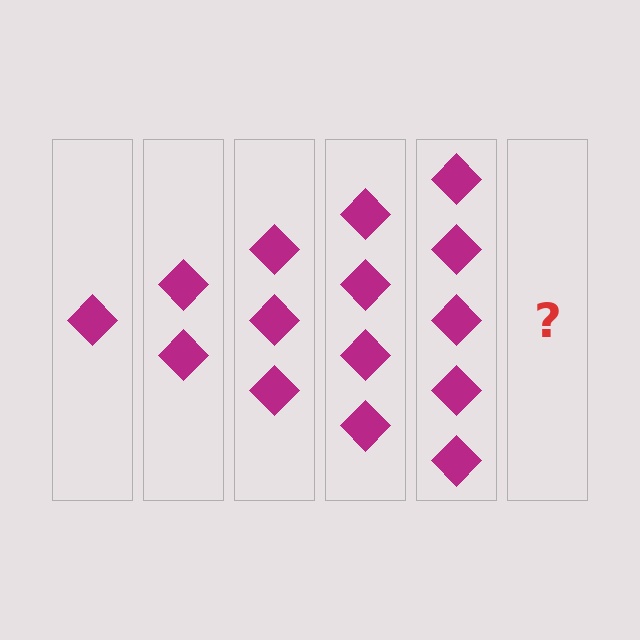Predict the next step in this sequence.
The next step is 6 diamonds.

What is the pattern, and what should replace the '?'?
The pattern is that each step adds one more diamond. The '?' should be 6 diamonds.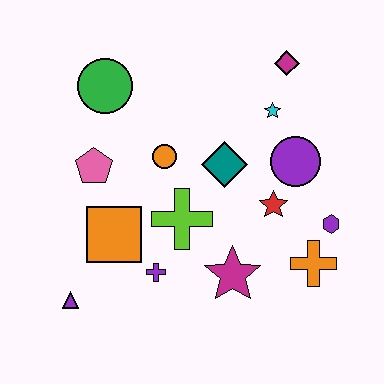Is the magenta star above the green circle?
No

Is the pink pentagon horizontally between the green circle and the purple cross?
No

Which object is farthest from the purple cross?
The magenta diamond is farthest from the purple cross.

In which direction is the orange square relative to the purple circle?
The orange square is to the left of the purple circle.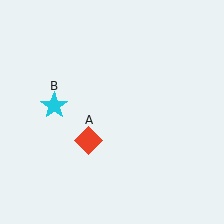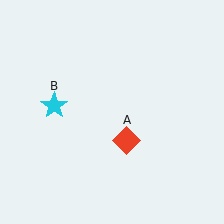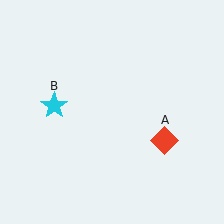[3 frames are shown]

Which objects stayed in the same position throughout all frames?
Cyan star (object B) remained stationary.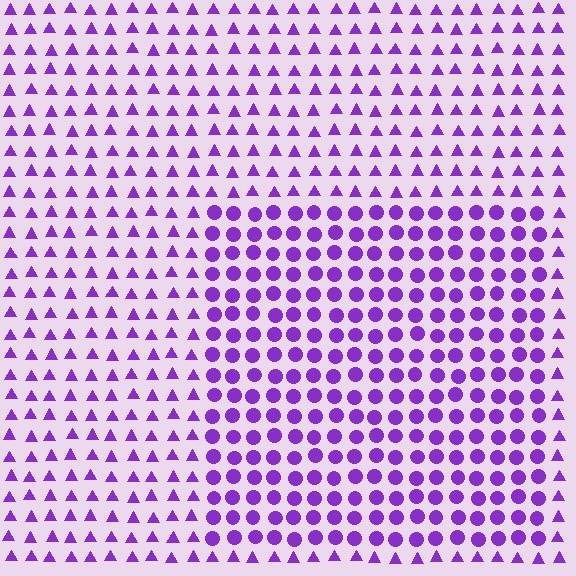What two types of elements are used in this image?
The image uses circles inside the rectangle region and triangles outside it.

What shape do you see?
I see a rectangle.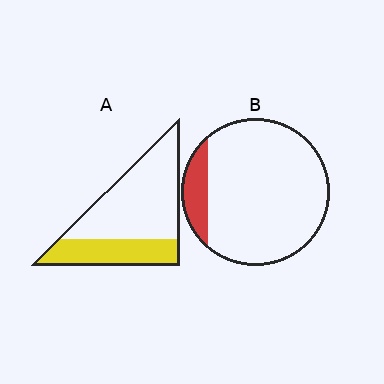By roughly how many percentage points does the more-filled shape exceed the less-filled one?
By roughly 20 percentage points (A over B).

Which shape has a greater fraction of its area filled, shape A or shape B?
Shape A.